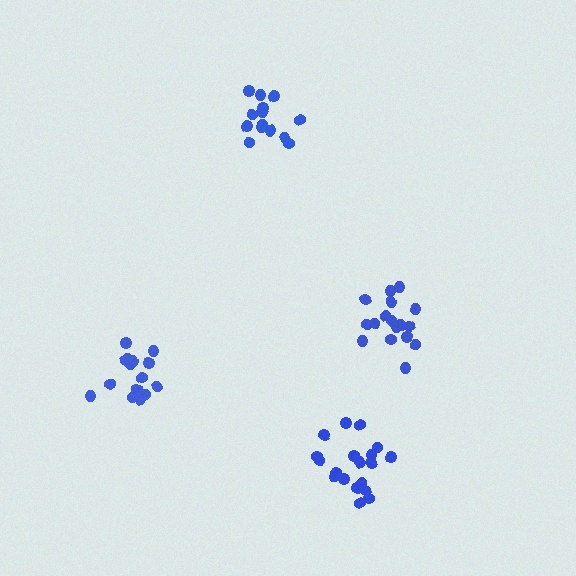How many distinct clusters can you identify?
There are 4 distinct clusters.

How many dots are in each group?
Group 1: 14 dots, Group 2: 17 dots, Group 3: 15 dots, Group 4: 19 dots (65 total).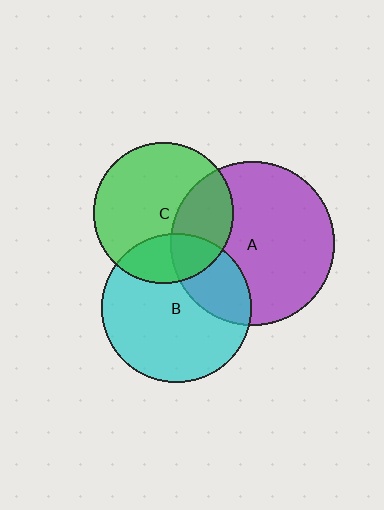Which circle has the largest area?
Circle A (purple).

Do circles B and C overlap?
Yes.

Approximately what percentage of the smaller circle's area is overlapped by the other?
Approximately 25%.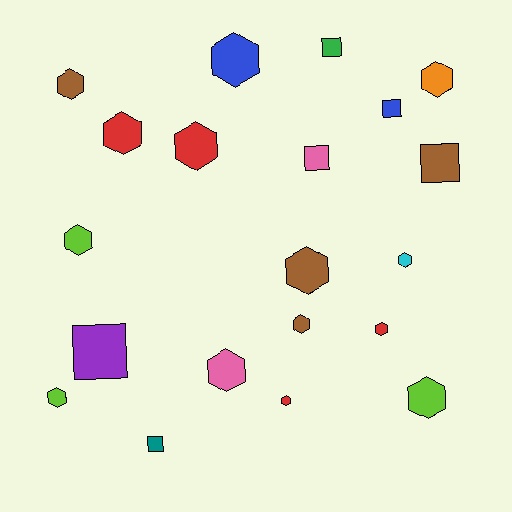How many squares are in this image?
There are 6 squares.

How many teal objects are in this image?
There is 1 teal object.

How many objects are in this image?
There are 20 objects.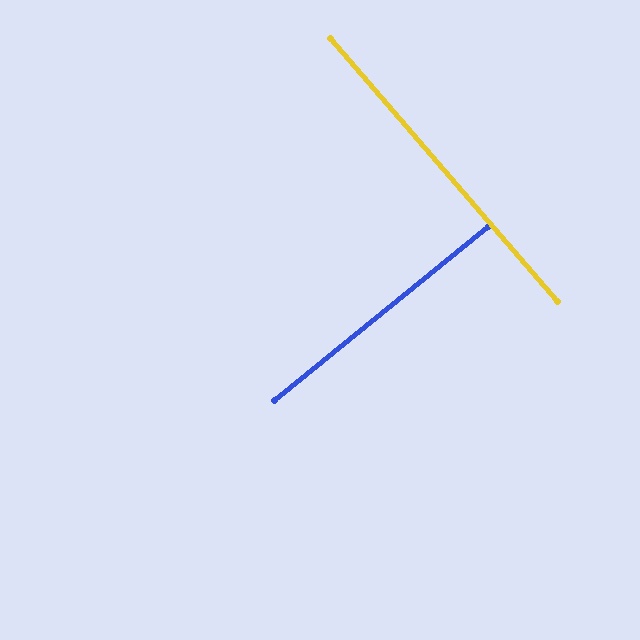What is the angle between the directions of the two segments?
Approximately 88 degrees.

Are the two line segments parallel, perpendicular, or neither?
Perpendicular — they meet at approximately 88°.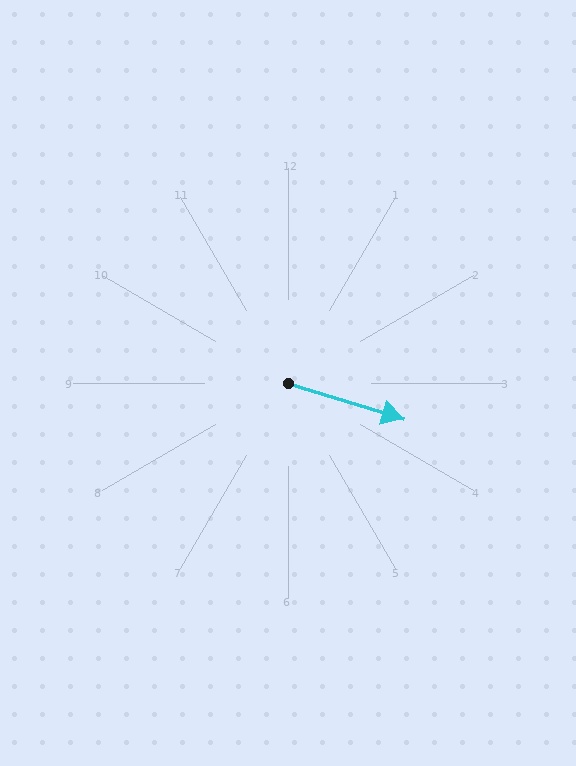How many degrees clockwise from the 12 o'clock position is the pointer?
Approximately 107 degrees.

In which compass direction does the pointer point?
East.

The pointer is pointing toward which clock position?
Roughly 4 o'clock.